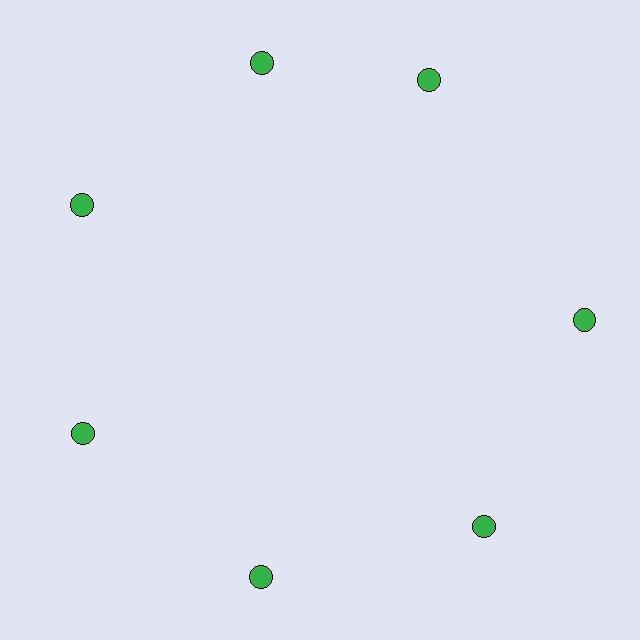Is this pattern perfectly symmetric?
No. The 7 green circles are arranged in a ring, but one element near the 1 o'clock position is rotated out of alignment along the ring, breaking the 7-fold rotational symmetry.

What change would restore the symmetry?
The symmetry would be restored by rotating it back into even spacing with its neighbors so that all 7 circles sit at equal angles and equal distance from the center.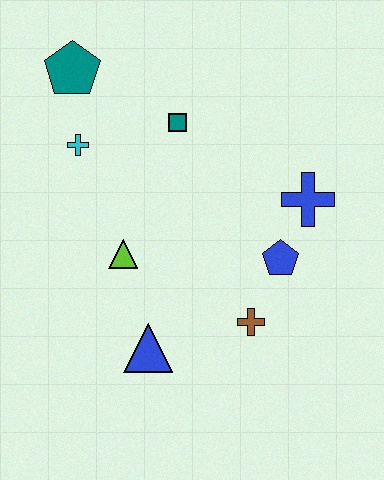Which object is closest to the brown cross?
The blue pentagon is closest to the brown cross.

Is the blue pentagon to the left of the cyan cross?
No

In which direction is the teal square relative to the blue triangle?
The teal square is above the blue triangle.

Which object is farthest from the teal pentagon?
The brown cross is farthest from the teal pentagon.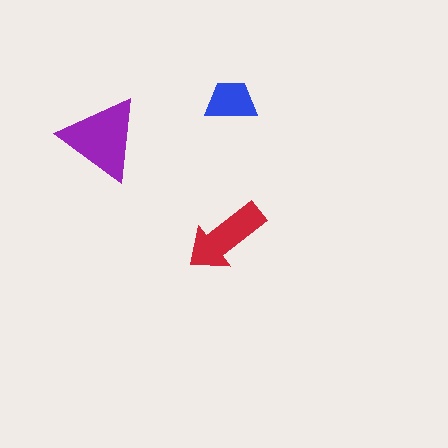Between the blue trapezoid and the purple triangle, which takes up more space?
The purple triangle.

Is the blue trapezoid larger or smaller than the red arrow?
Smaller.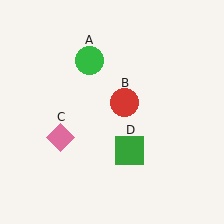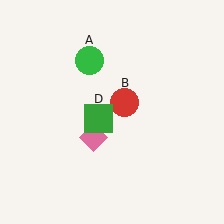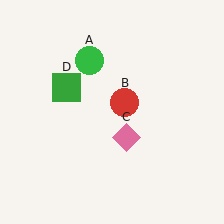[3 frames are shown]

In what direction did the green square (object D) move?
The green square (object D) moved up and to the left.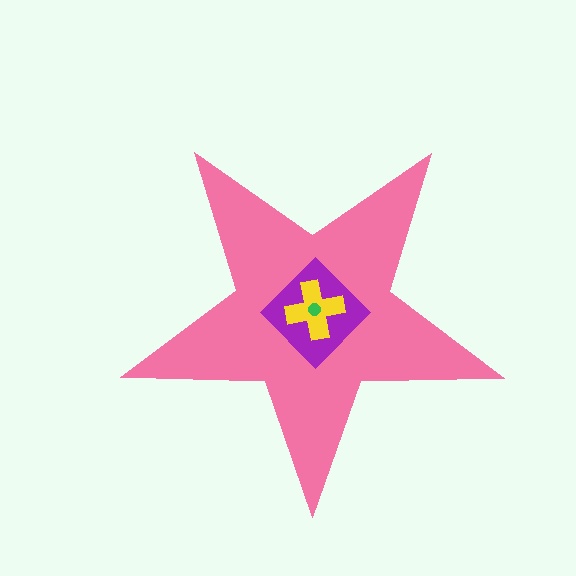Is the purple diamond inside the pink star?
Yes.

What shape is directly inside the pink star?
The purple diamond.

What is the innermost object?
The green circle.